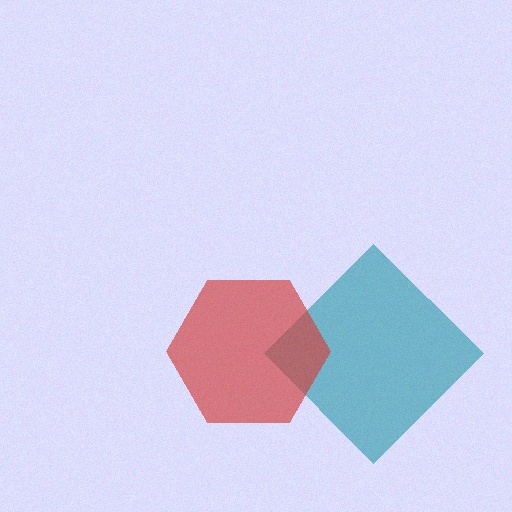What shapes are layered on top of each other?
The layered shapes are: a teal diamond, a red hexagon.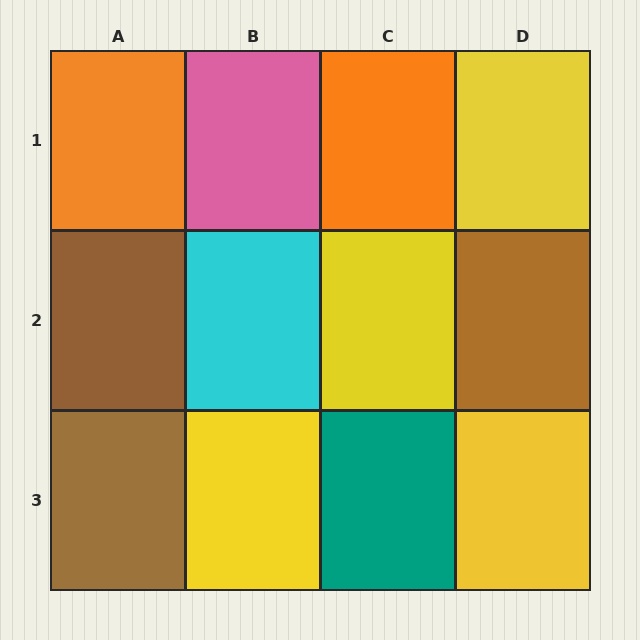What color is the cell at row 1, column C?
Orange.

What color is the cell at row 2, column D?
Brown.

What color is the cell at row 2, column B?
Cyan.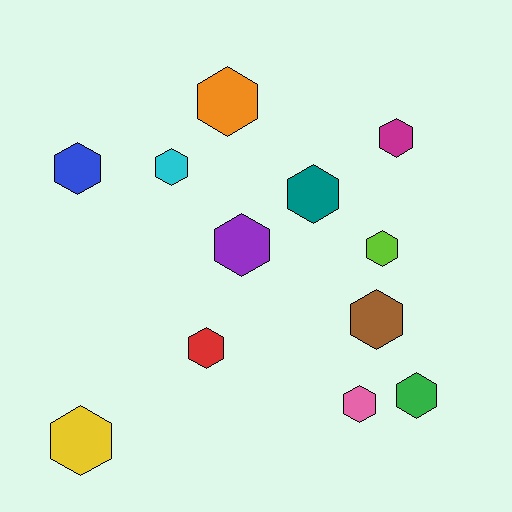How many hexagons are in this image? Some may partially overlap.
There are 12 hexagons.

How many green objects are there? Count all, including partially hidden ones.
There is 1 green object.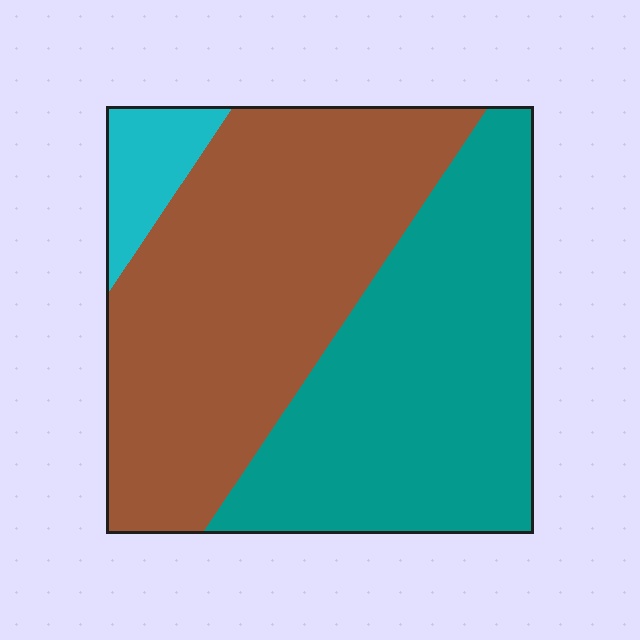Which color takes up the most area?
Brown, at roughly 50%.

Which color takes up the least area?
Cyan, at roughly 5%.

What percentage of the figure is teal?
Teal covers about 45% of the figure.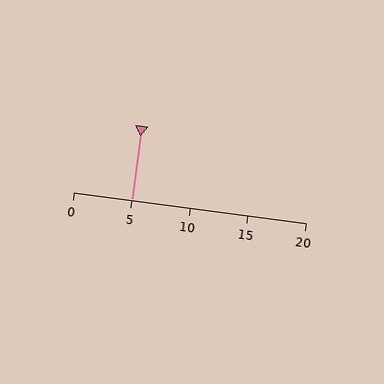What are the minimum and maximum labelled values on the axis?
The axis runs from 0 to 20.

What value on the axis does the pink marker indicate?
The marker indicates approximately 5.